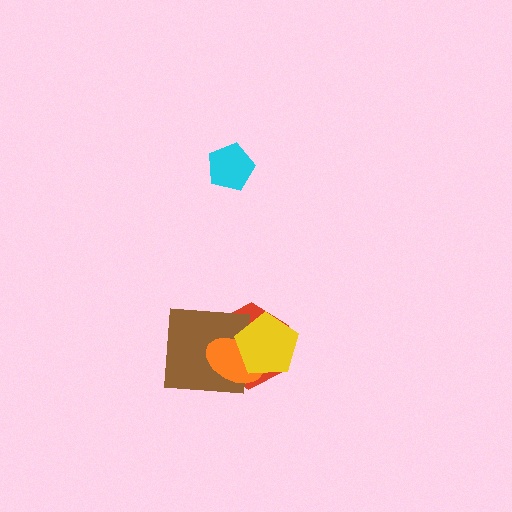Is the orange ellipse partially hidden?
Yes, it is partially covered by another shape.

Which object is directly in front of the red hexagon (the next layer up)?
The brown square is directly in front of the red hexagon.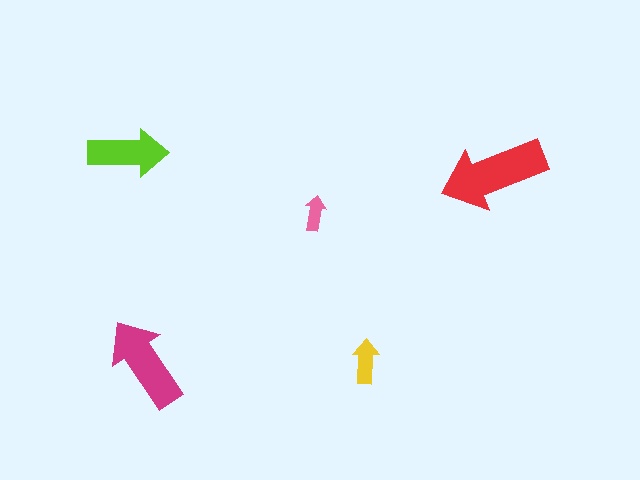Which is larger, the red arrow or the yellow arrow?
The red one.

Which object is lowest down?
The magenta arrow is bottommost.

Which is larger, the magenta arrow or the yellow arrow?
The magenta one.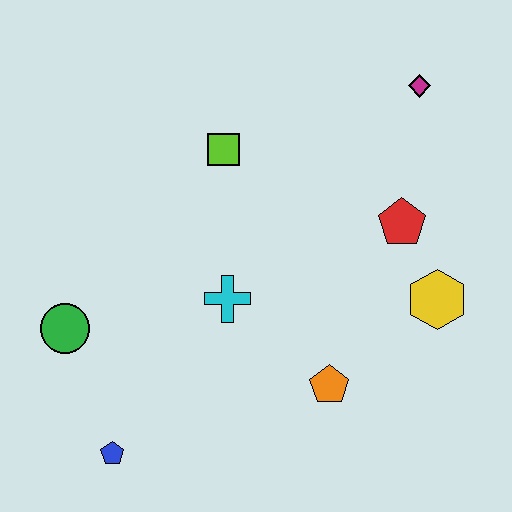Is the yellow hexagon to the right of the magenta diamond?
Yes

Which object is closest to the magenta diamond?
The red pentagon is closest to the magenta diamond.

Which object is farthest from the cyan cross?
The magenta diamond is farthest from the cyan cross.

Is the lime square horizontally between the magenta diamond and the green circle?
Yes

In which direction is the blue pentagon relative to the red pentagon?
The blue pentagon is to the left of the red pentagon.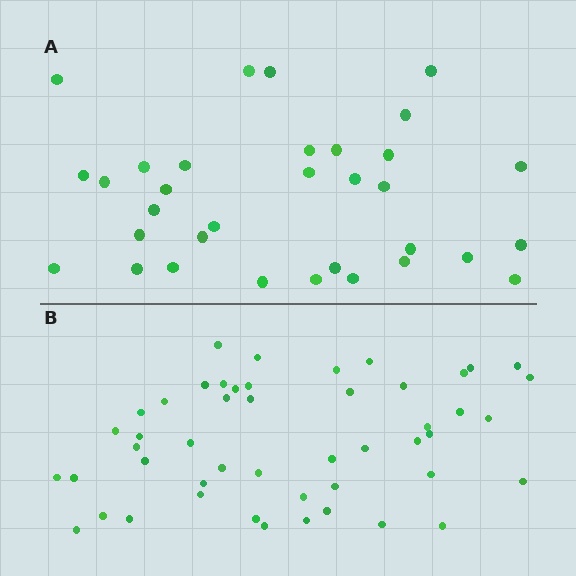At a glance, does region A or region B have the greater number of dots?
Region B (the bottom region) has more dots.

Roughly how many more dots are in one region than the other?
Region B has approximately 15 more dots than region A.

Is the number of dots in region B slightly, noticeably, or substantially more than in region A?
Region B has substantially more. The ratio is roughly 1.5 to 1.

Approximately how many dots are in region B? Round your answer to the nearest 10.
About 50 dots. (The exact count is 49, which rounds to 50.)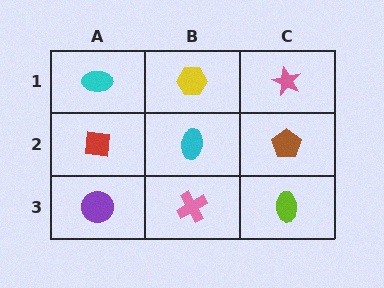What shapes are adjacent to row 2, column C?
A pink star (row 1, column C), a lime ellipse (row 3, column C), a cyan ellipse (row 2, column B).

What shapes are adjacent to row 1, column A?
A red square (row 2, column A), a yellow hexagon (row 1, column B).